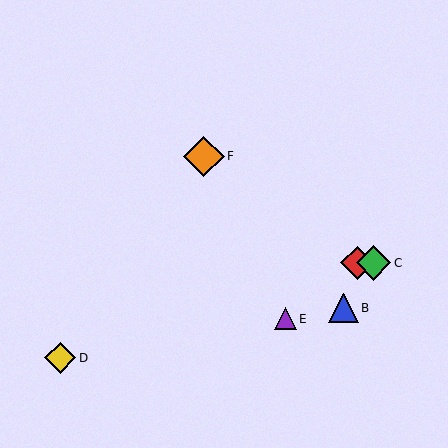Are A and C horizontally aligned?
Yes, both are at y≈263.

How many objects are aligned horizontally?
2 objects (A, C) are aligned horizontally.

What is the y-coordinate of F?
Object F is at y≈156.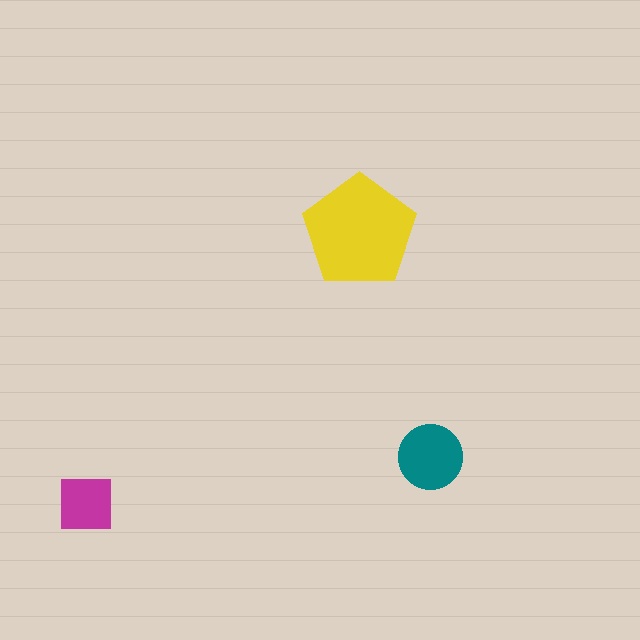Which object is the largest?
The yellow pentagon.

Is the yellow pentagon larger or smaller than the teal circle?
Larger.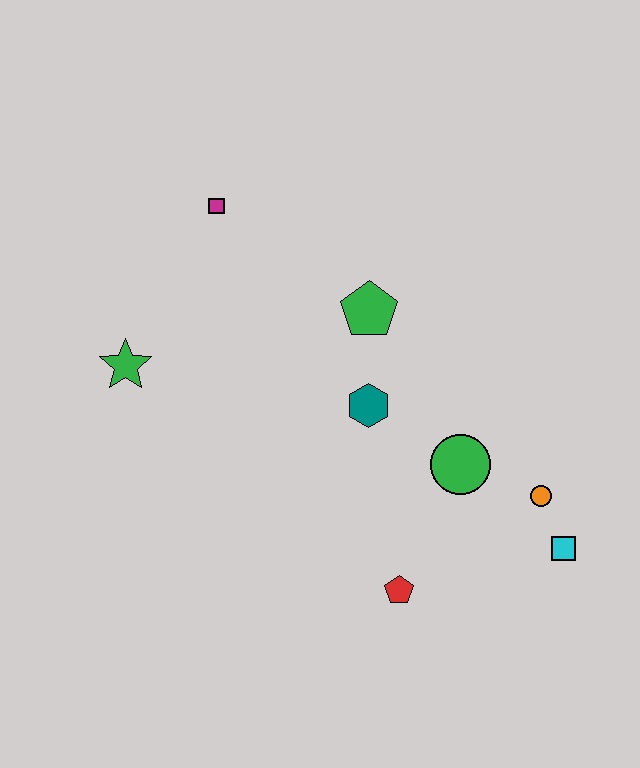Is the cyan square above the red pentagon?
Yes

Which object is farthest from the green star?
The cyan square is farthest from the green star.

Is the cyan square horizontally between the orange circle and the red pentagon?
No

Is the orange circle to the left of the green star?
No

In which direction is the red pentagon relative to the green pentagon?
The red pentagon is below the green pentagon.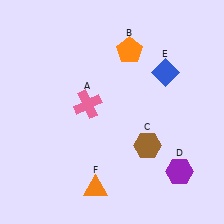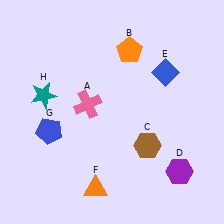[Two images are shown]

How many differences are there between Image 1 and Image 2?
There are 2 differences between the two images.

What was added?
A blue pentagon (G), a teal star (H) were added in Image 2.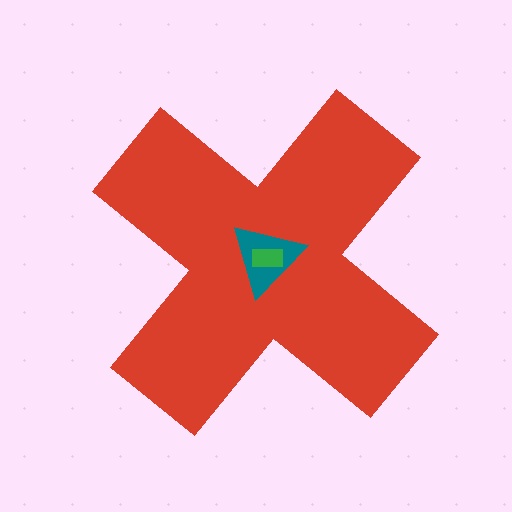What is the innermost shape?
The green rectangle.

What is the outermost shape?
The red cross.